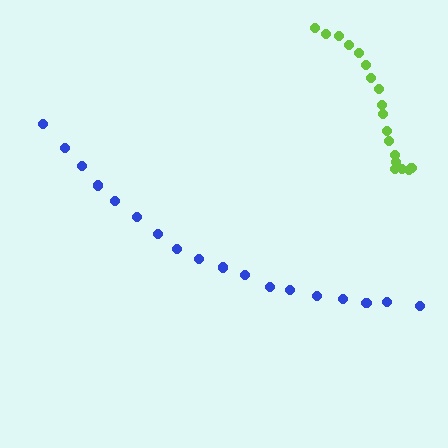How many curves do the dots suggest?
There are 2 distinct paths.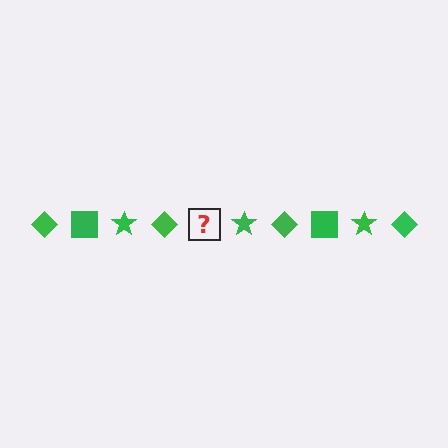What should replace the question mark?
The question mark should be replaced with a green square.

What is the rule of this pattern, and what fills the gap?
The rule is that the pattern cycles through diamond, square, star shapes in green. The gap should be filled with a green square.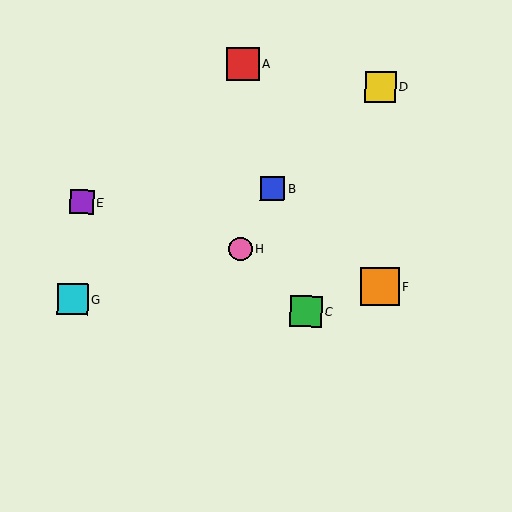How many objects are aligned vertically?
2 objects (A, H) are aligned vertically.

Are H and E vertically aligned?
No, H is at x≈241 and E is at x≈82.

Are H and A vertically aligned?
Yes, both are at x≈241.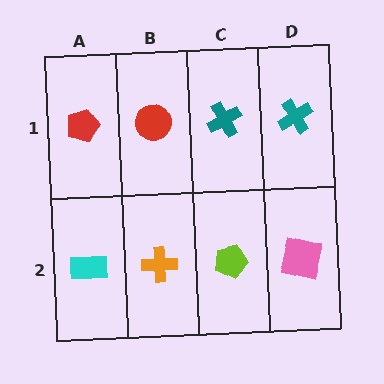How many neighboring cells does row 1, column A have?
2.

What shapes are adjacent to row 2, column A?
A red pentagon (row 1, column A), an orange cross (row 2, column B).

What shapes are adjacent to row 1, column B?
An orange cross (row 2, column B), a red pentagon (row 1, column A), a teal cross (row 1, column C).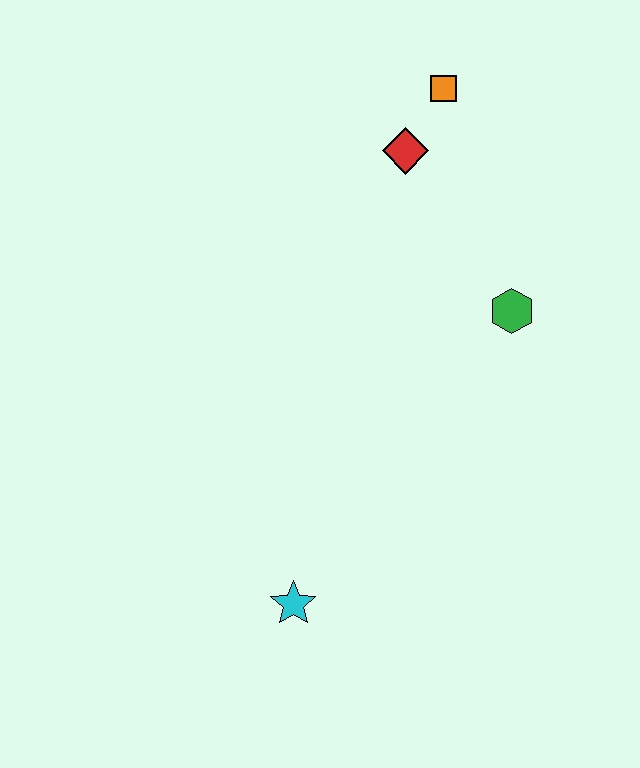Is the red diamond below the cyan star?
No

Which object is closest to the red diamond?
The orange square is closest to the red diamond.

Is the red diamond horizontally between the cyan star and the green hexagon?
Yes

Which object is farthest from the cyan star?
The orange square is farthest from the cyan star.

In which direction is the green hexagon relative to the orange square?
The green hexagon is below the orange square.